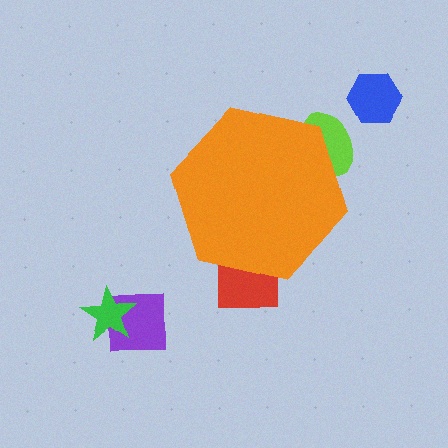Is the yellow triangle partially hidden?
Yes, the yellow triangle is partially hidden behind the orange hexagon.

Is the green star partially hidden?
No, the green star is fully visible.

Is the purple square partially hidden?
No, the purple square is fully visible.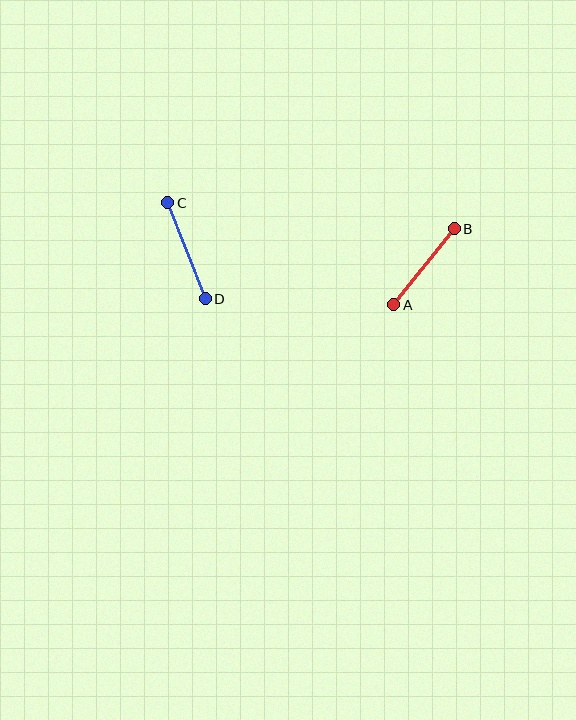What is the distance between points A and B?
The distance is approximately 97 pixels.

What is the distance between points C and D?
The distance is approximately 103 pixels.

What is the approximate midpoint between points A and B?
The midpoint is at approximately (424, 267) pixels.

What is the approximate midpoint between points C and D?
The midpoint is at approximately (187, 251) pixels.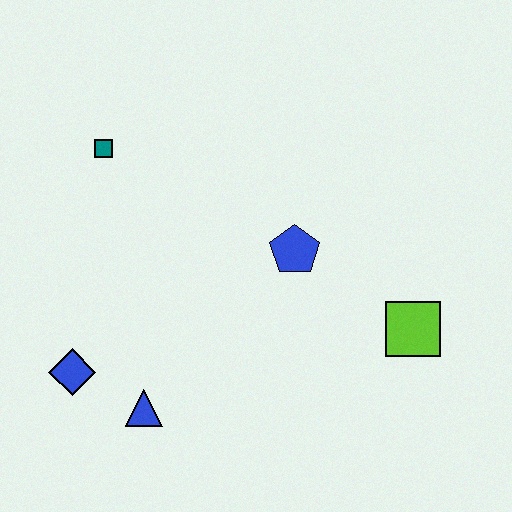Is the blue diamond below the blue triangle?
No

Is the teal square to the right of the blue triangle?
No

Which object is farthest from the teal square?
The lime square is farthest from the teal square.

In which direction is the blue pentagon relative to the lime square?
The blue pentagon is to the left of the lime square.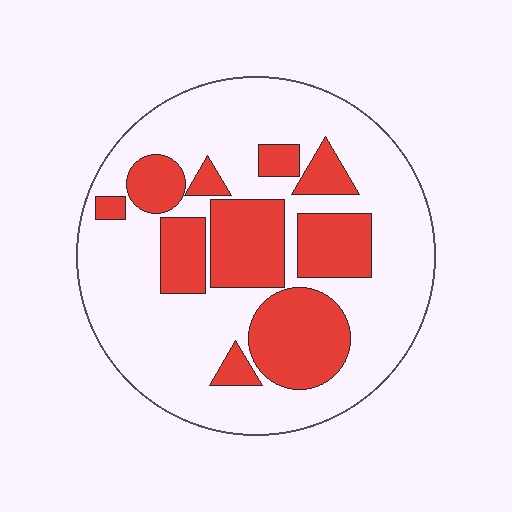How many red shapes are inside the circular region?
10.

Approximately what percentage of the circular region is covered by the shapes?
Approximately 30%.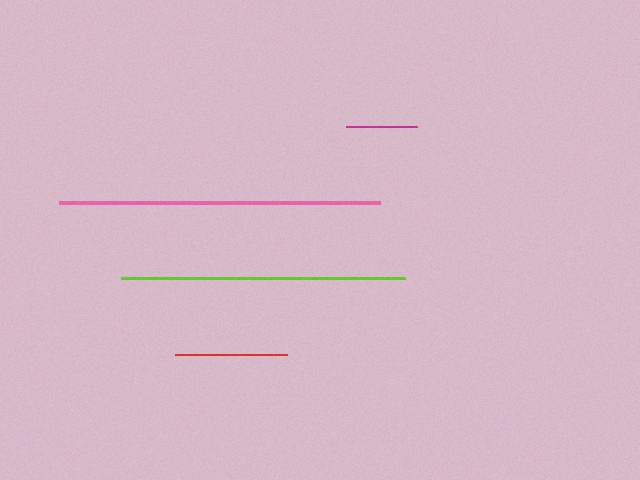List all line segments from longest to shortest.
From longest to shortest: pink, lime, red, magenta.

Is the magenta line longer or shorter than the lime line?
The lime line is longer than the magenta line.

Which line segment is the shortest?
The magenta line is the shortest at approximately 71 pixels.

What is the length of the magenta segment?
The magenta segment is approximately 71 pixels long.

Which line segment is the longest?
The pink line is the longest at approximately 321 pixels.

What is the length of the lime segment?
The lime segment is approximately 284 pixels long.